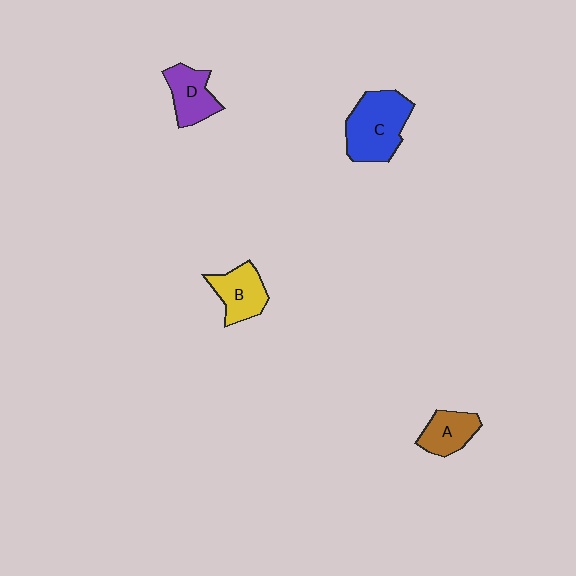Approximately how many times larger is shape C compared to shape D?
Approximately 1.6 times.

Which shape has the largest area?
Shape C (blue).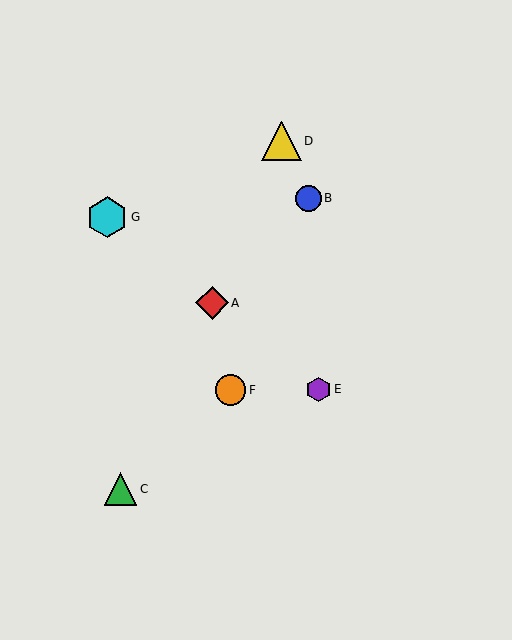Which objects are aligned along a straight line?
Objects A, E, G are aligned along a straight line.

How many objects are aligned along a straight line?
3 objects (A, E, G) are aligned along a straight line.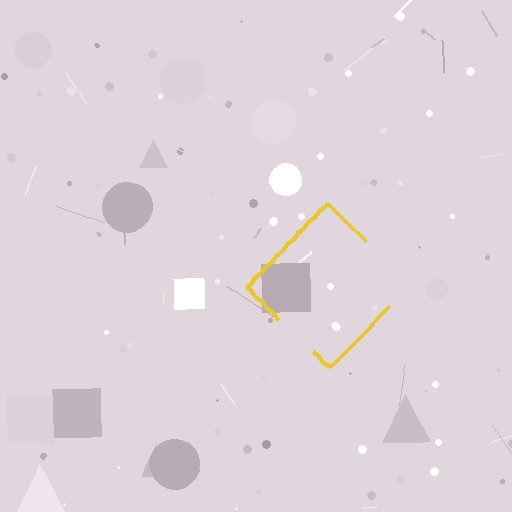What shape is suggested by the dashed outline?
The dashed outline suggests a diamond.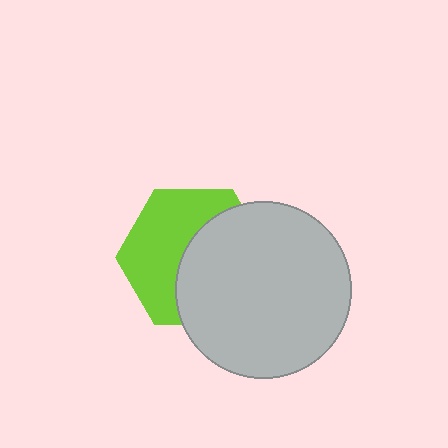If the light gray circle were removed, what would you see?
You would see the complete lime hexagon.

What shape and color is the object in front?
The object in front is a light gray circle.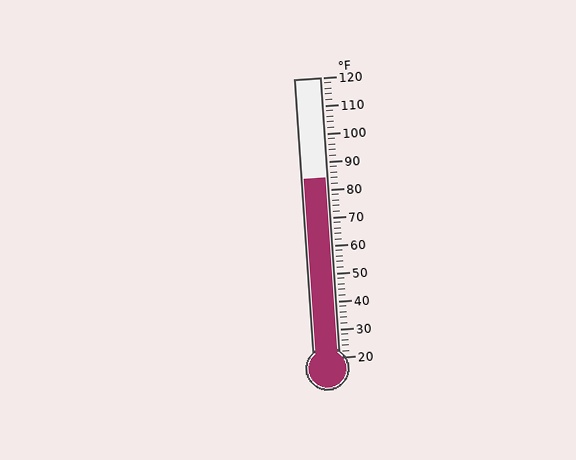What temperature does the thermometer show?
The thermometer shows approximately 84°F.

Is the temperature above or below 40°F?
The temperature is above 40°F.